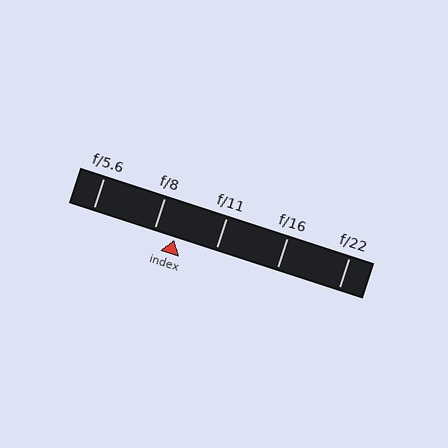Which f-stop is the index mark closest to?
The index mark is closest to f/8.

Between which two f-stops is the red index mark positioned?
The index mark is between f/8 and f/11.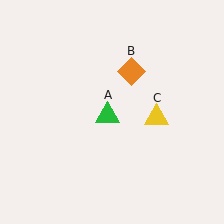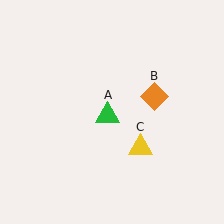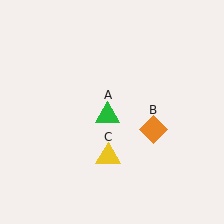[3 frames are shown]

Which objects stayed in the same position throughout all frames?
Green triangle (object A) remained stationary.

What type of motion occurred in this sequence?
The orange diamond (object B), yellow triangle (object C) rotated clockwise around the center of the scene.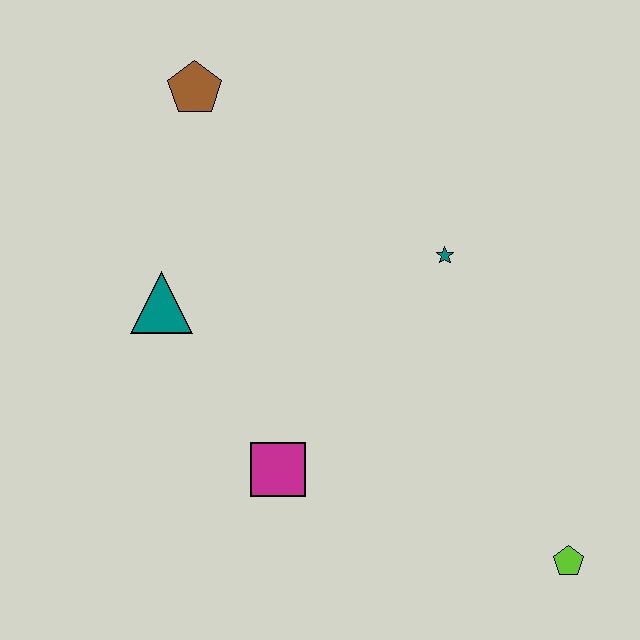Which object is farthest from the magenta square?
The brown pentagon is farthest from the magenta square.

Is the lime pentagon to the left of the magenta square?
No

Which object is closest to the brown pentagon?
The teal triangle is closest to the brown pentagon.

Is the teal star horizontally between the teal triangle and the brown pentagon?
No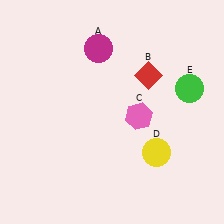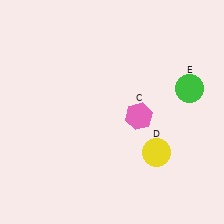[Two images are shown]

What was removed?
The magenta circle (A), the red diamond (B) were removed in Image 2.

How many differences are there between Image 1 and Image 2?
There are 2 differences between the two images.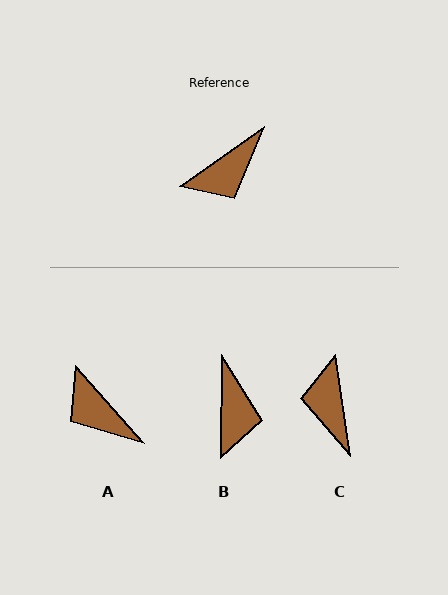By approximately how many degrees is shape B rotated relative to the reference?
Approximately 54 degrees counter-clockwise.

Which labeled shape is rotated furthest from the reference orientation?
C, about 117 degrees away.